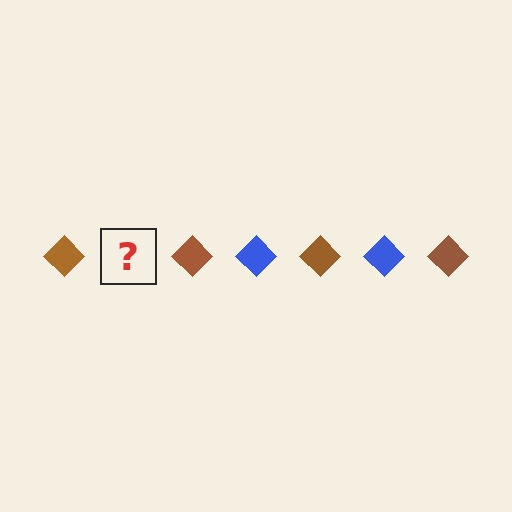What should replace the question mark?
The question mark should be replaced with a blue diamond.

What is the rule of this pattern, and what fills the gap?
The rule is that the pattern cycles through brown, blue diamonds. The gap should be filled with a blue diamond.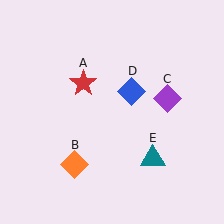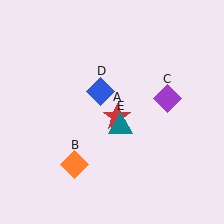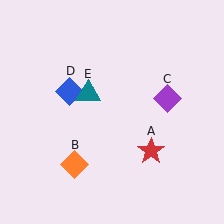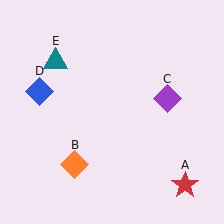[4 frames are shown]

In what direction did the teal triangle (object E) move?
The teal triangle (object E) moved up and to the left.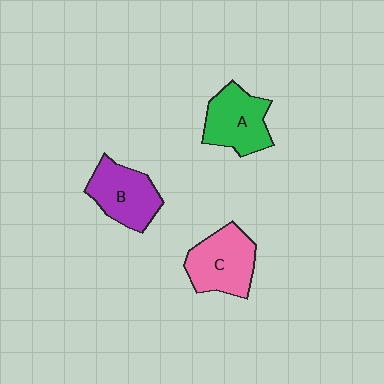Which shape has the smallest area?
Shape B (purple).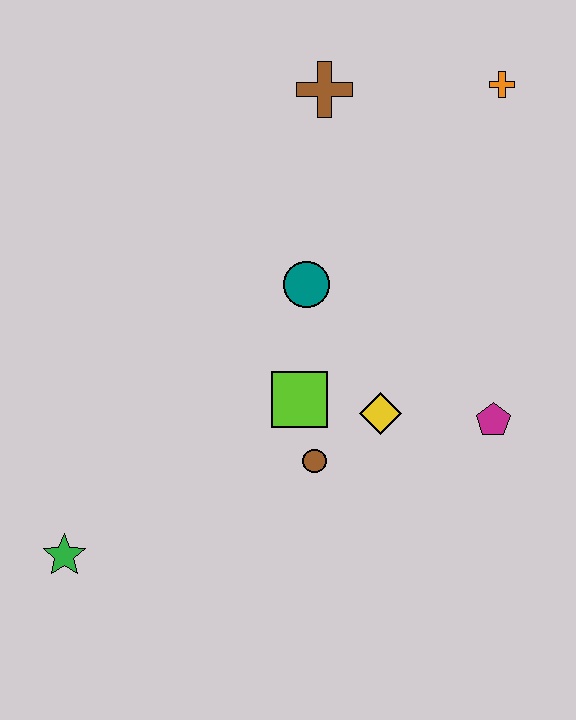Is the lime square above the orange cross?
No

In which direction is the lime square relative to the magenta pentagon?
The lime square is to the left of the magenta pentagon.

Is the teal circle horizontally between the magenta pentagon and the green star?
Yes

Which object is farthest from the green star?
The orange cross is farthest from the green star.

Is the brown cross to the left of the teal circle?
No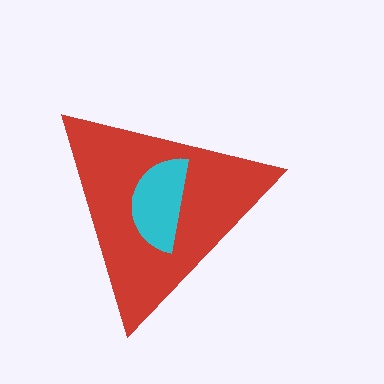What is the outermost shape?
The red triangle.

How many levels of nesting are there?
2.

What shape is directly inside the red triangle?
The cyan semicircle.